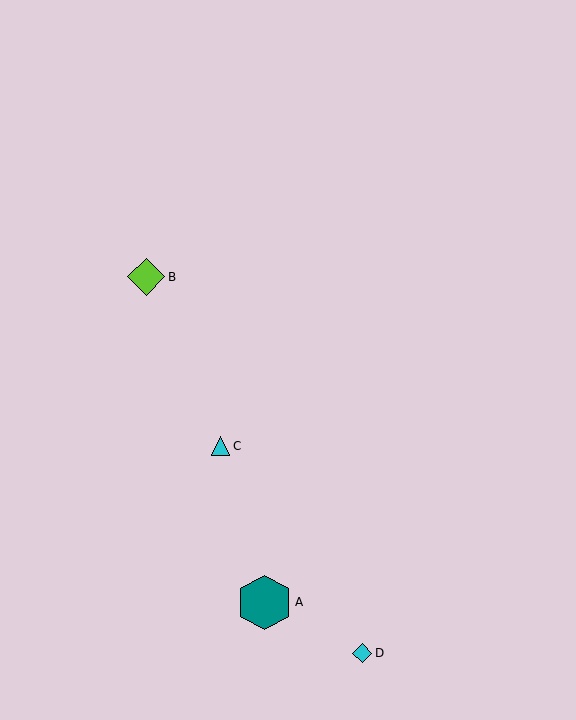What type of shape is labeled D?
Shape D is a cyan diamond.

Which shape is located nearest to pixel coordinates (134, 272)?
The lime diamond (labeled B) at (146, 277) is nearest to that location.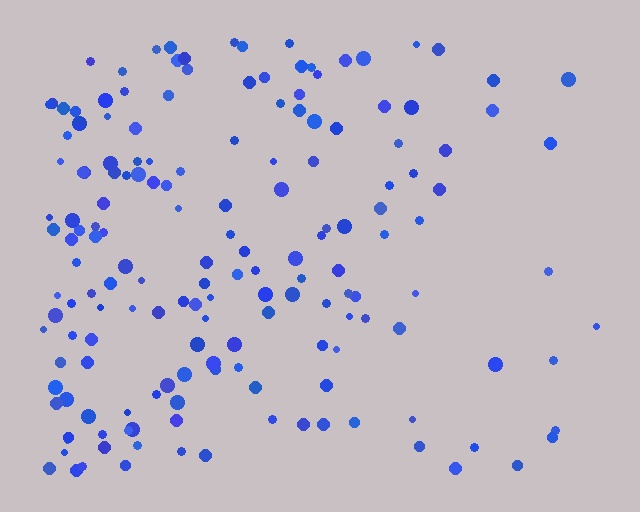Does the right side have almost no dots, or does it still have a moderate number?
Still a moderate number, just noticeably fewer than the left.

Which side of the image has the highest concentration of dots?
The left.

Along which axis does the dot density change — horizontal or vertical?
Horizontal.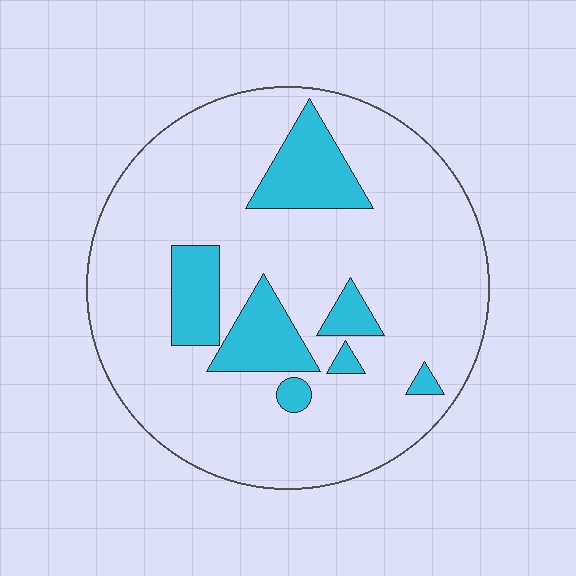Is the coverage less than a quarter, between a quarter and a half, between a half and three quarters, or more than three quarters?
Less than a quarter.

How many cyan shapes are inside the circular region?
7.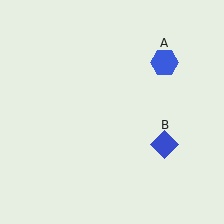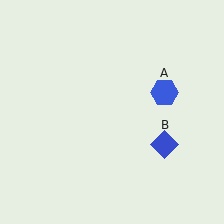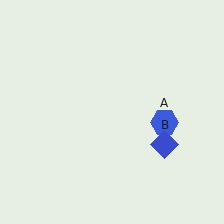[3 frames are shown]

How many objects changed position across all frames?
1 object changed position: blue hexagon (object A).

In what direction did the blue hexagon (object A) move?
The blue hexagon (object A) moved down.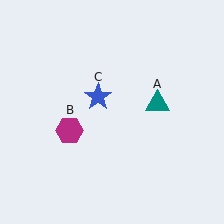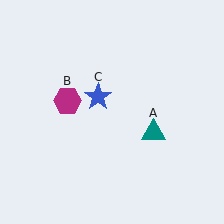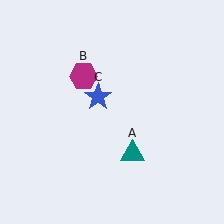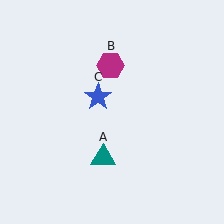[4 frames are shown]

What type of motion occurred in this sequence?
The teal triangle (object A), magenta hexagon (object B) rotated clockwise around the center of the scene.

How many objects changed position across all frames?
2 objects changed position: teal triangle (object A), magenta hexagon (object B).